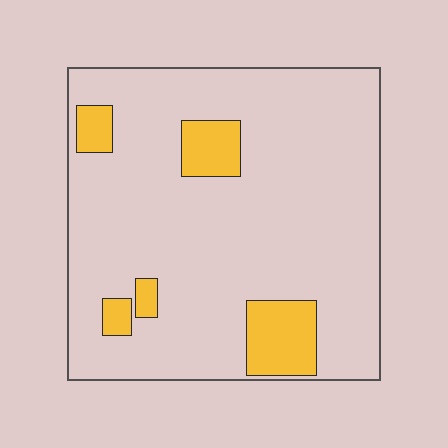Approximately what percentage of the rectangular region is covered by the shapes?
Approximately 15%.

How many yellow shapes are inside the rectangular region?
5.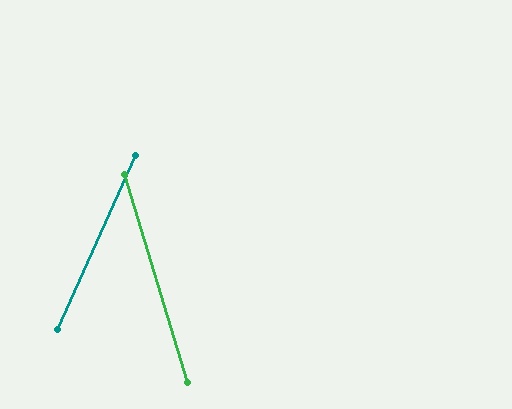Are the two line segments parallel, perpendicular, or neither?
Neither parallel nor perpendicular — they differ by about 41°.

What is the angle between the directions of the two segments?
Approximately 41 degrees.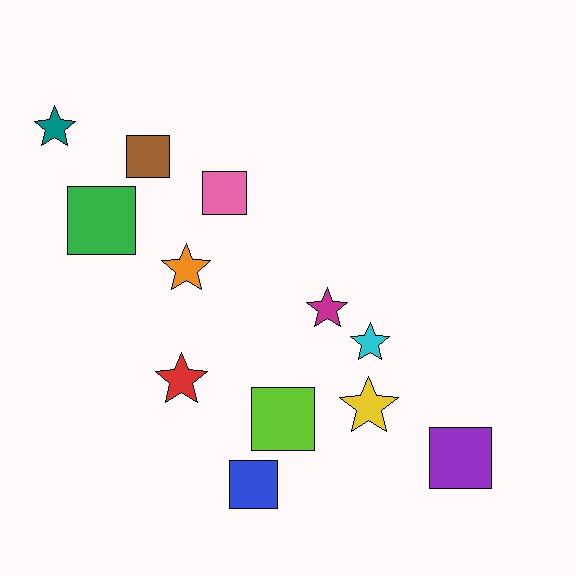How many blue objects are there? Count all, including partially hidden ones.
There is 1 blue object.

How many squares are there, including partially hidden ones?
There are 6 squares.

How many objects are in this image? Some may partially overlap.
There are 12 objects.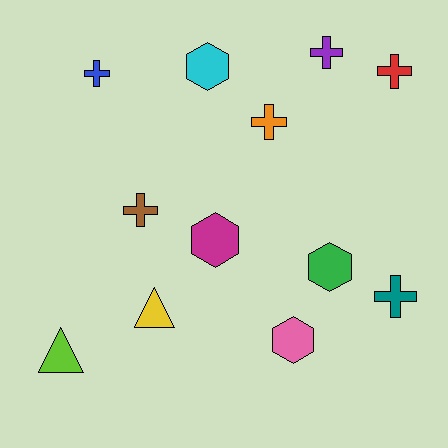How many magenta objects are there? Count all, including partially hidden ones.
There is 1 magenta object.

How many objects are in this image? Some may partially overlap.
There are 12 objects.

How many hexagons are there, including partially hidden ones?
There are 4 hexagons.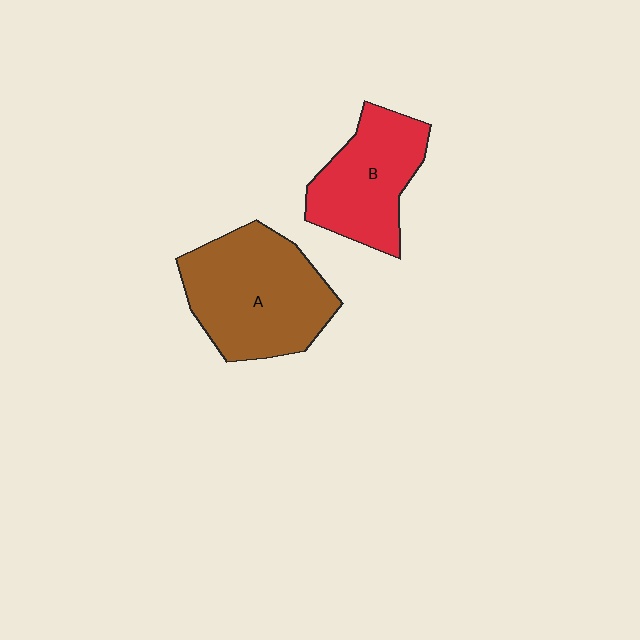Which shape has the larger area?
Shape A (brown).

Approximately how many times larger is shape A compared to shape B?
Approximately 1.4 times.